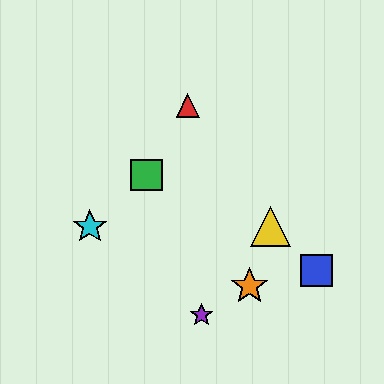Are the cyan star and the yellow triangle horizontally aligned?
Yes, both are at y≈226.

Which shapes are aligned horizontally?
The yellow triangle, the cyan star are aligned horizontally.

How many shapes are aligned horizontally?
2 shapes (the yellow triangle, the cyan star) are aligned horizontally.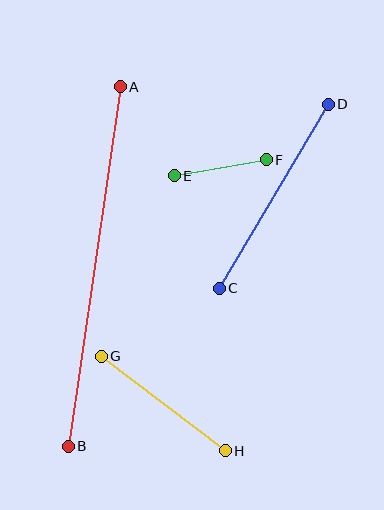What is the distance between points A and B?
The distance is approximately 363 pixels.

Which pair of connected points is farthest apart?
Points A and B are farthest apart.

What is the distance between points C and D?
The distance is approximately 214 pixels.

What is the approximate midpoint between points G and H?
The midpoint is at approximately (163, 403) pixels.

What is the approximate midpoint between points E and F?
The midpoint is at approximately (220, 168) pixels.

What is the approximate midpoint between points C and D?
The midpoint is at approximately (274, 196) pixels.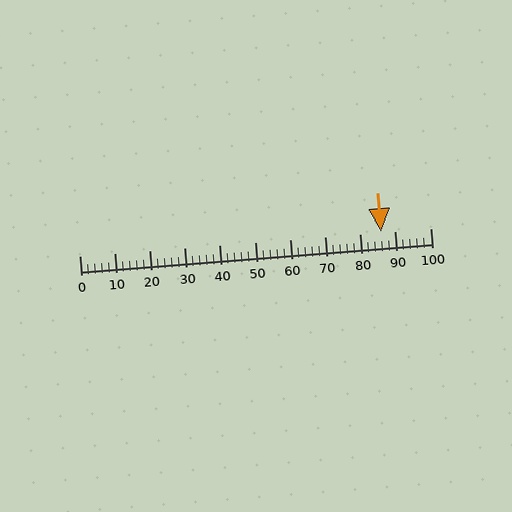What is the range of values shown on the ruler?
The ruler shows values from 0 to 100.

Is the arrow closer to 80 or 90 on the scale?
The arrow is closer to 90.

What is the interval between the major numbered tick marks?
The major tick marks are spaced 10 units apart.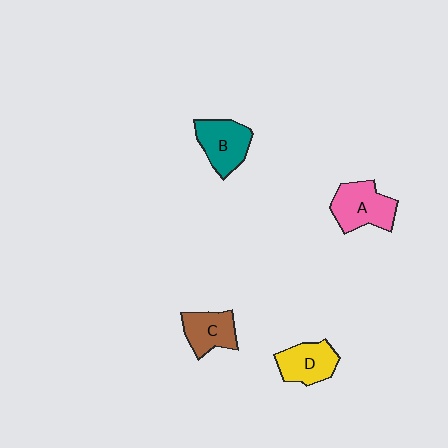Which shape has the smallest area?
Shape C (brown).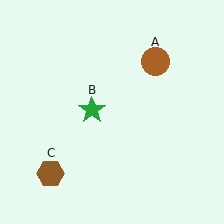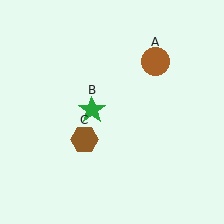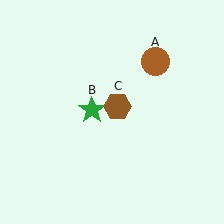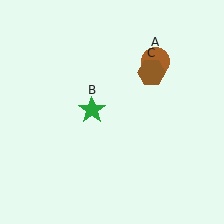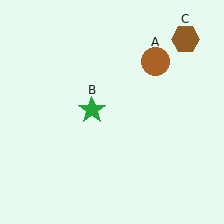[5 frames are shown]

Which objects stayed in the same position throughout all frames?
Brown circle (object A) and green star (object B) remained stationary.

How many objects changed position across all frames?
1 object changed position: brown hexagon (object C).